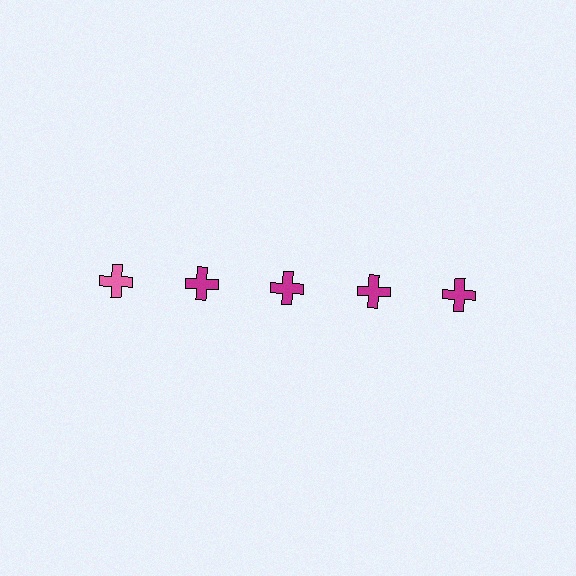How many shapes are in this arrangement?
There are 5 shapes arranged in a grid pattern.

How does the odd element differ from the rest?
It has a different color: pink instead of magenta.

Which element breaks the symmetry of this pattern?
The pink cross in the top row, leftmost column breaks the symmetry. All other shapes are magenta crosses.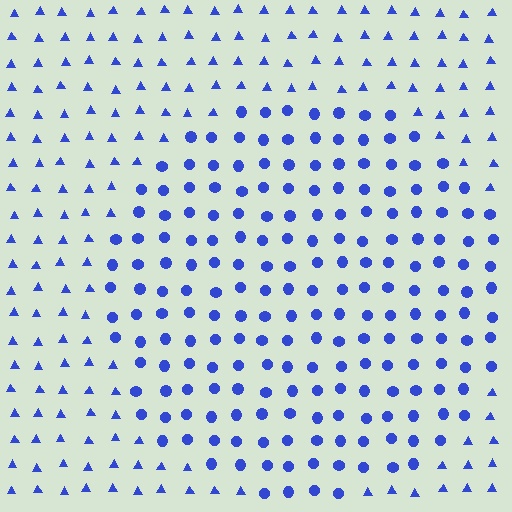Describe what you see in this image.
The image is filled with small blue elements arranged in a uniform grid. A circle-shaped region contains circles, while the surrounding area contains triangles. The boundary is defined purely by the change in element shape.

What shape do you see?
I see a circle.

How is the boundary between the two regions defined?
The boundary is defined by a change in element shape: circles inside vs. triangles outside. All elements share the same color and spacing.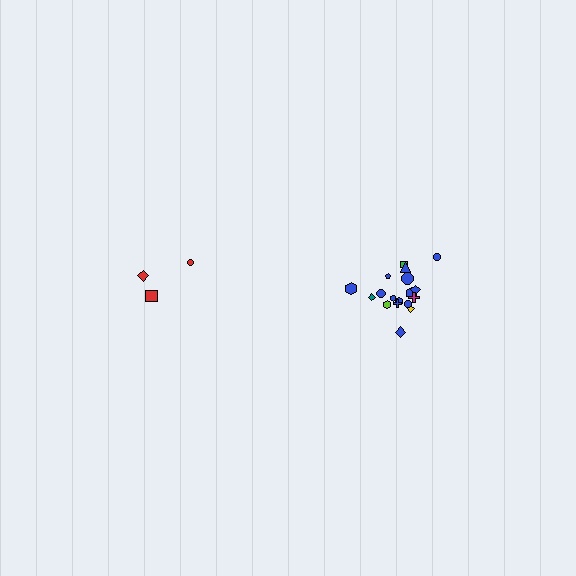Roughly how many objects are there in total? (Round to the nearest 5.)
Roughly 20 objects in total.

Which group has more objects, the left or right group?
The right group.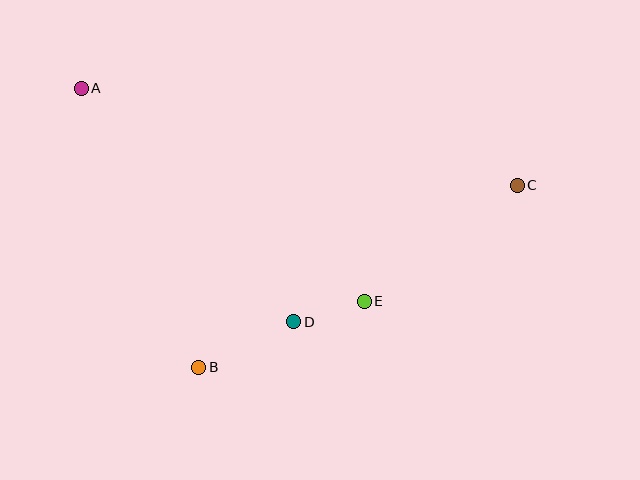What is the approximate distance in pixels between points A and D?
The distance between A and D is approximately 316 pixels.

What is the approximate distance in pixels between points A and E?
The distance between A and E is approximately 354 pixels.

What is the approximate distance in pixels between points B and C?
The distance between B and C is approximately 367 pixels.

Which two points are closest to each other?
Points D and E are closest to each other.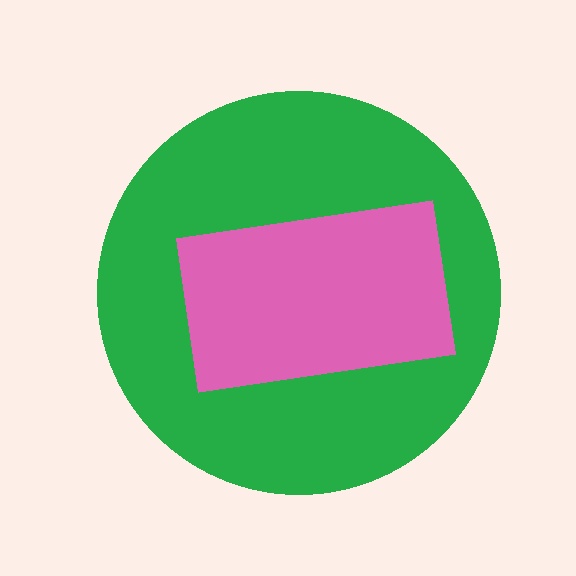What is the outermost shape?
The green circle.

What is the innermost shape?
The pink rectangle.